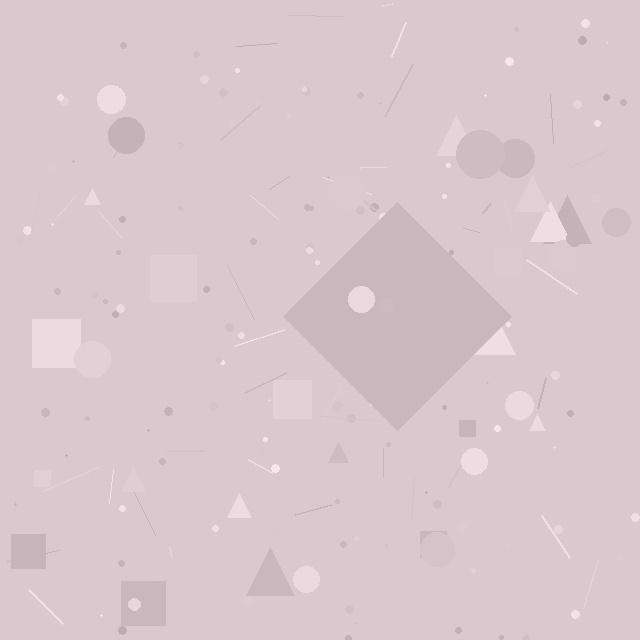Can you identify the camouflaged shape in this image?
The camouflaged shape is a diamond.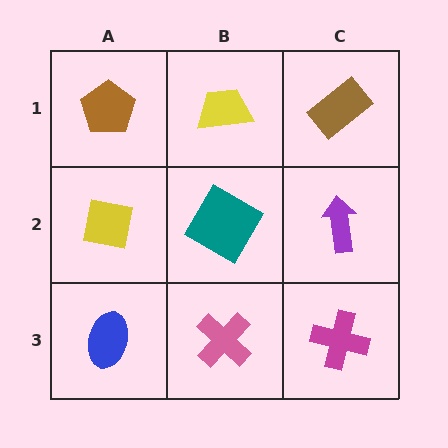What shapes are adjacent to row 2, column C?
A brown rectangle (row 1, column C), a magenta cross (row 3, column C), a teal diamond (row 2, column B).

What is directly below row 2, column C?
A magenta cross.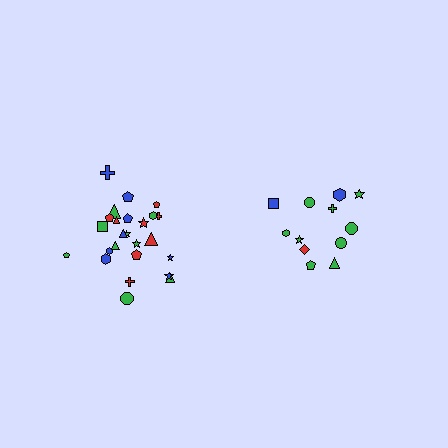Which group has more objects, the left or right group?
The left group.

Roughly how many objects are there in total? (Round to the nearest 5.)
Roughly 35 objects in total.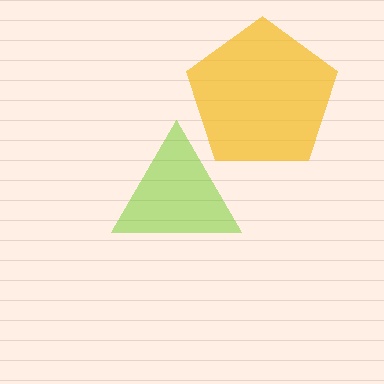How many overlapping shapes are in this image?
There are 2 overlapping shapes in the image.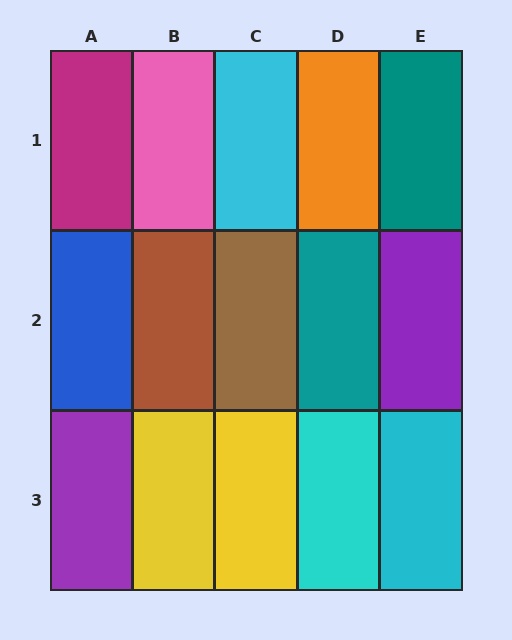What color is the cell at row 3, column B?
Yellow.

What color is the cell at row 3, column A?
Purple.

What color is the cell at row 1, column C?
Cyan.